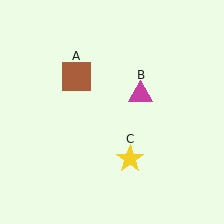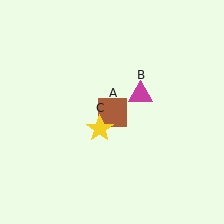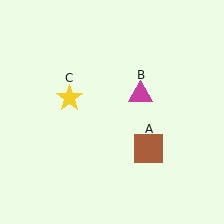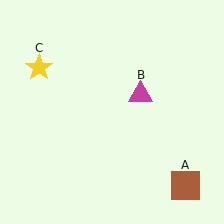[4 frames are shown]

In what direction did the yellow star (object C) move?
The yellow star (object C) moved up and to the left.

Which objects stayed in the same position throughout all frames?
Magenta triangle (object B) remained stationary.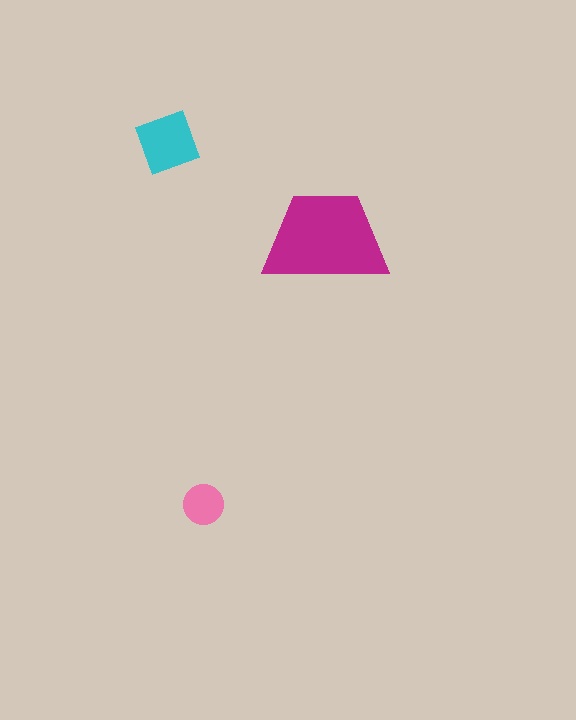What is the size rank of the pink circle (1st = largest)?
3rd.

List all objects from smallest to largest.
The pink circle, the cyan diamond, the magenta trapezoid.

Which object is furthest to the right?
The magenta trapezoid is rightmost.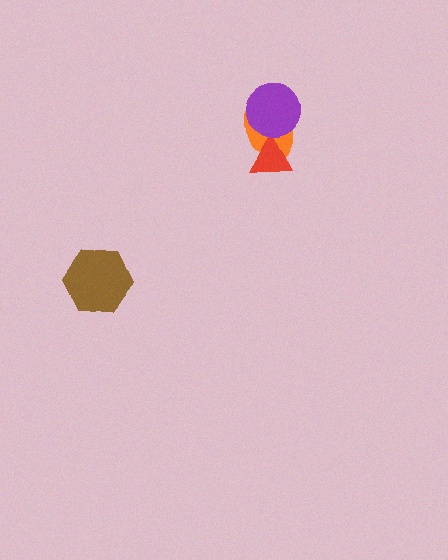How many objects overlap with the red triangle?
1 object overlaps with the red triangle.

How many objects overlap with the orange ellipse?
2 objects overlap with the orange ellipse.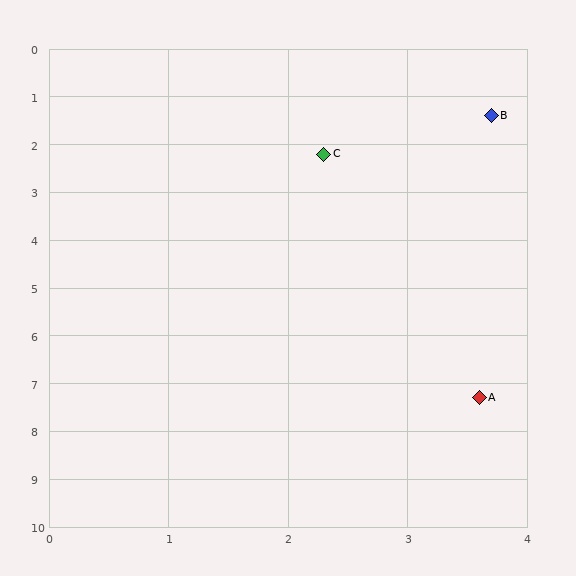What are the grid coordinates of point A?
Point A is at approximately (3.6, 7.3).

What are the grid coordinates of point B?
Point B is at approximately (3.7, 1.4).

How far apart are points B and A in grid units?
Points B and A are about 5.9 grid units apart.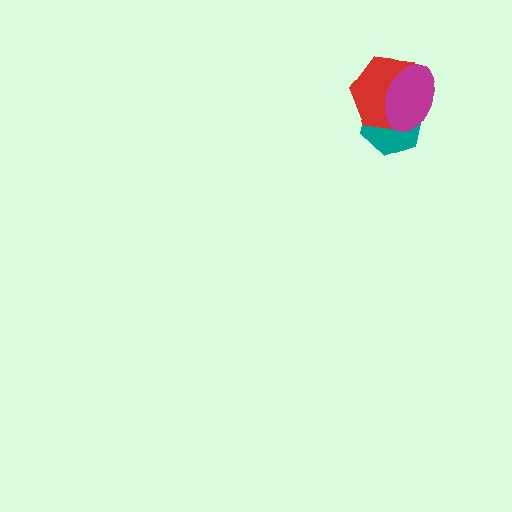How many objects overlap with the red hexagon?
2 objects overlap with the red hexagon.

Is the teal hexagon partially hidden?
Yes, it is partially covered by another shape.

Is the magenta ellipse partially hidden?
No, no other shape covers it.